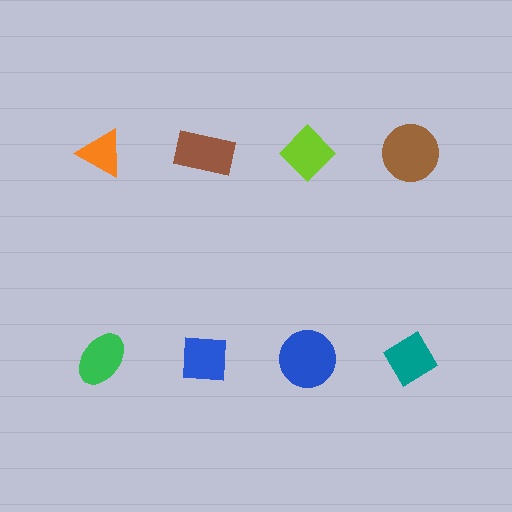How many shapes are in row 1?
4 shapes.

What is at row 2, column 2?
A blue square.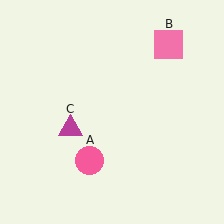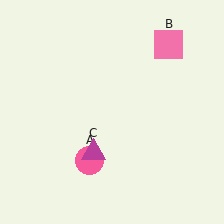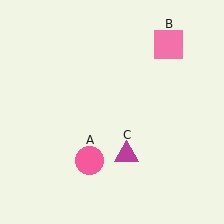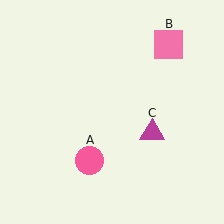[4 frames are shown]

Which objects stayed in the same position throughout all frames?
Pink circle (object A) and pink square (object B) remained stationary.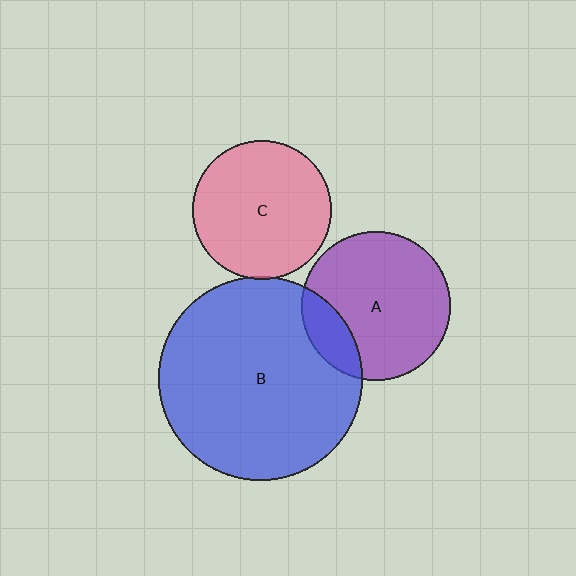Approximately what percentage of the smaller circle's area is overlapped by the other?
Approximately 20%.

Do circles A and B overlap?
Yes.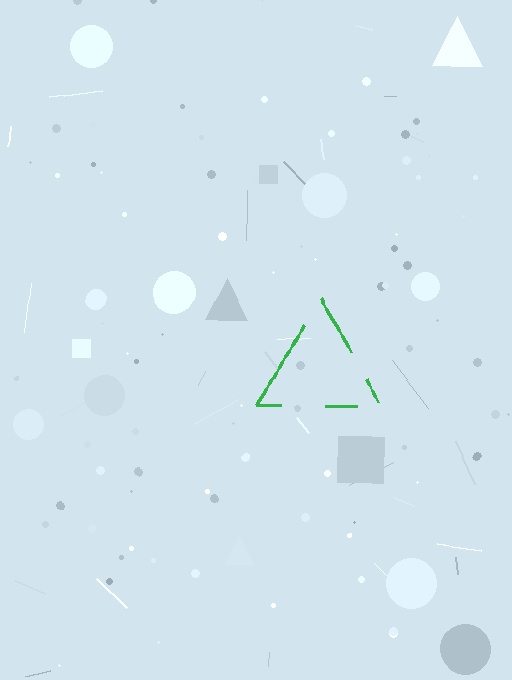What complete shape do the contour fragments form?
The contour fragments form a triangle.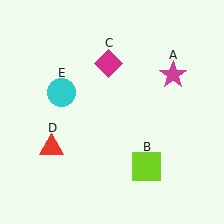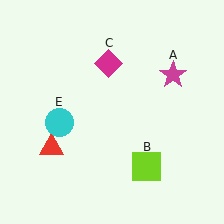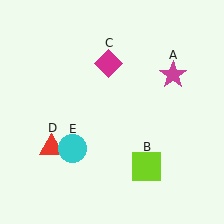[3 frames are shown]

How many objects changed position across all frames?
1 object changed position: cyan circle (object E).